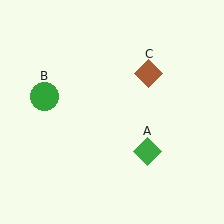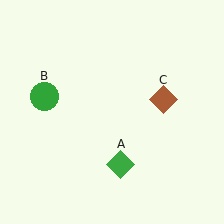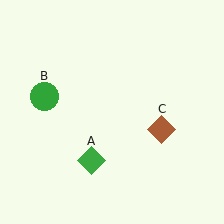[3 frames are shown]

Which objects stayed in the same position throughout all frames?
Green circle (object B) remained stationary.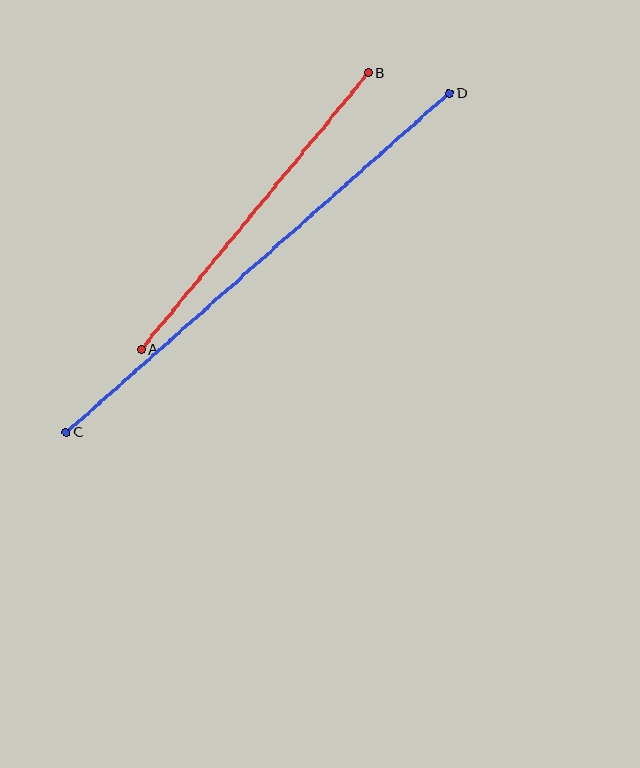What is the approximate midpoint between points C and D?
The midpoint is at approximately (258, 263) pixels.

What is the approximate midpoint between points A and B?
The midpoint is at approximately (254, 211) pixels.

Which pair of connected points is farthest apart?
Points C and D are farthest apart.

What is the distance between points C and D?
The distance is approximately 512 pixels.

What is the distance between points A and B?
The distance is approximately 358 pixels.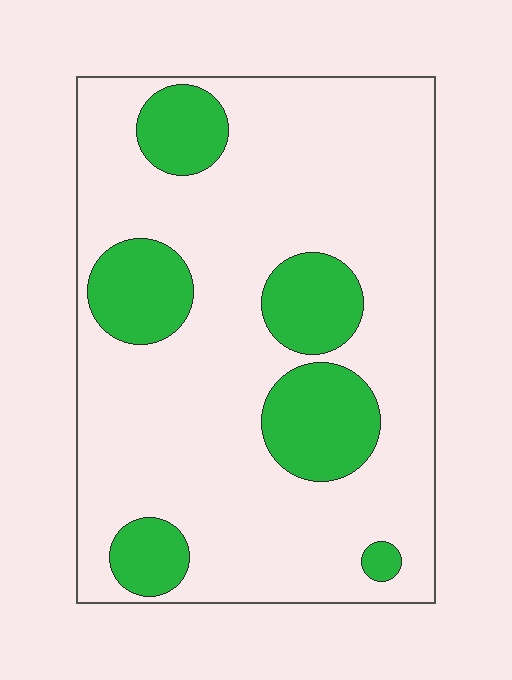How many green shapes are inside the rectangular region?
6.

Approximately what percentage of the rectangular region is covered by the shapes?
Approximately 20%.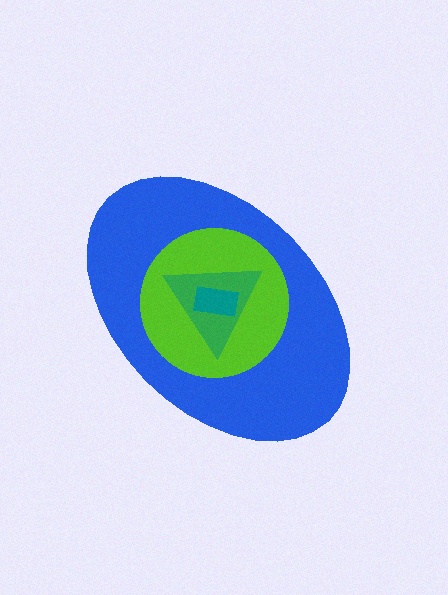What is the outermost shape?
The blue ellipse.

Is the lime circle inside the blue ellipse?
Yes.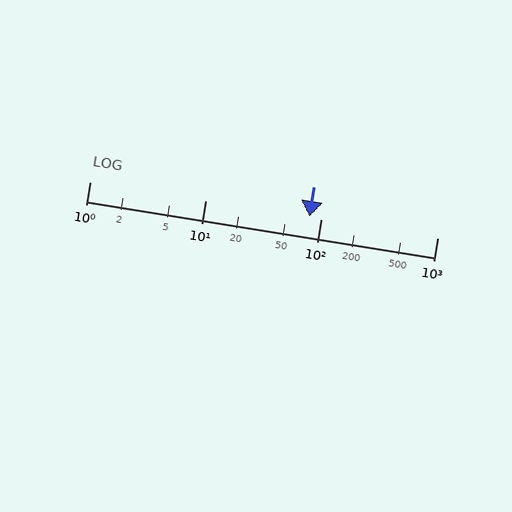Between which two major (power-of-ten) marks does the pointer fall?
The pointer is between 10 and 100.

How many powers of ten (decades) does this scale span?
The scale spans 3 decades, from 1 to 1000.